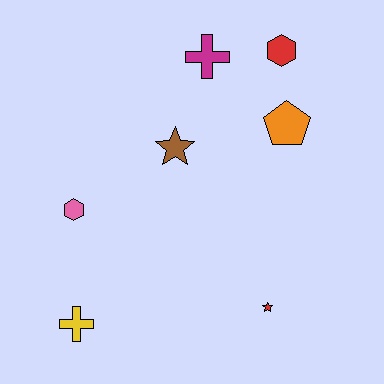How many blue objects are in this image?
There are no blue objects.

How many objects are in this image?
There are 7 objects.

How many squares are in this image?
There are no squares.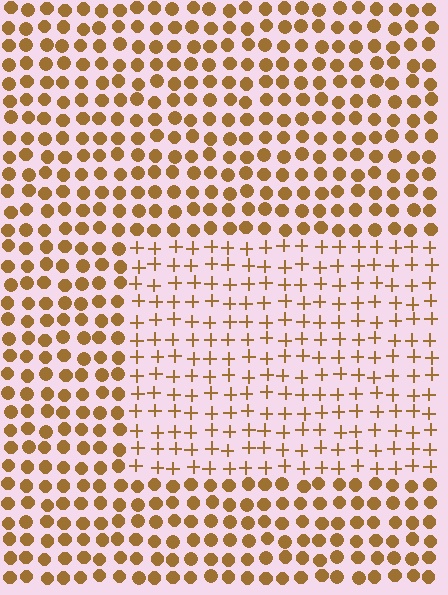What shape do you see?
I see a rectangle.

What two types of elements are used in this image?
The image uses plus signs inside the rectangle region and circles outside it.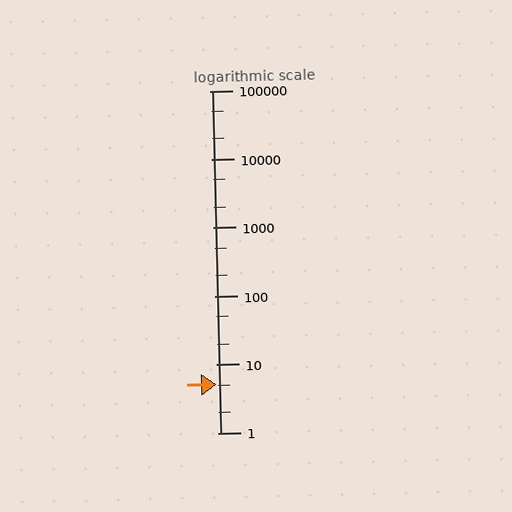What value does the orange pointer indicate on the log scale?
The pointer indicates approximately 5.2.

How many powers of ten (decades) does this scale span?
The scale spans 5 decades, from 1 to 100000.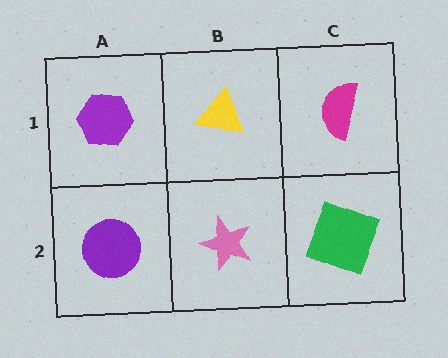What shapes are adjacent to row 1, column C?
A green square (row 2, column C), a yellow triangle (row 1, column B).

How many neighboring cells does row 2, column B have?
3.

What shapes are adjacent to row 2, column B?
A yellow triangle (row 1, column B), a purple circle (row 2, column A), a green square (row 2, column C).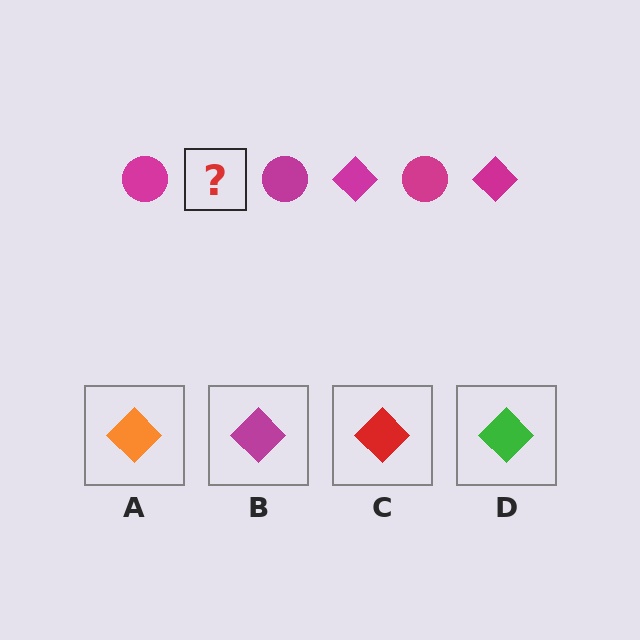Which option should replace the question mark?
Option B.